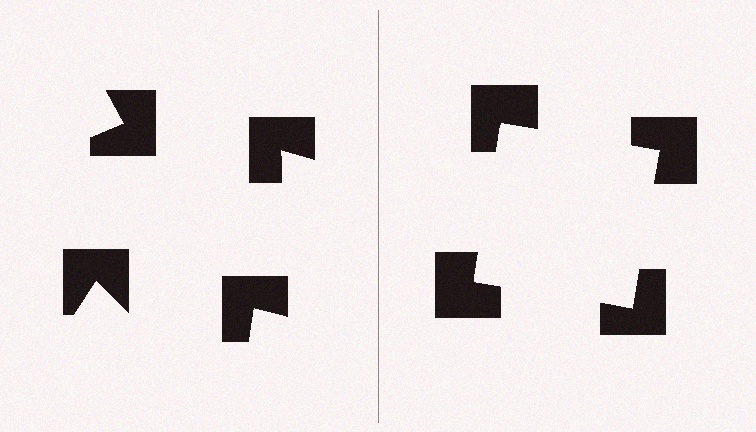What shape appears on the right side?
An illusory square.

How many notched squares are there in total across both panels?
8 — 4 on each side.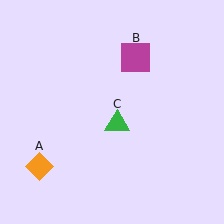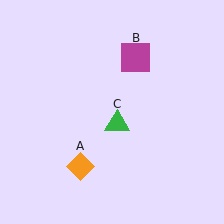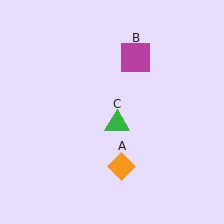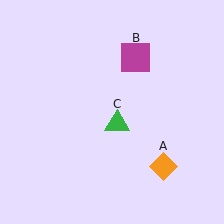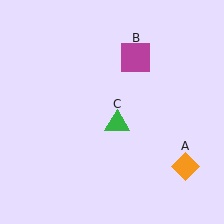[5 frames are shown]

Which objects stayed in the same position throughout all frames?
Magenta square (object B) and green triangle (object C) remained stationary.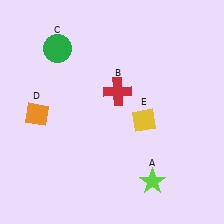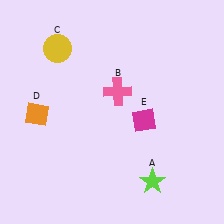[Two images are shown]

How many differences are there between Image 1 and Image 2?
There are 3 differences between the two images.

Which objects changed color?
B changed from red to pink. C changed from green to yellow. E changed from yellow to magenta.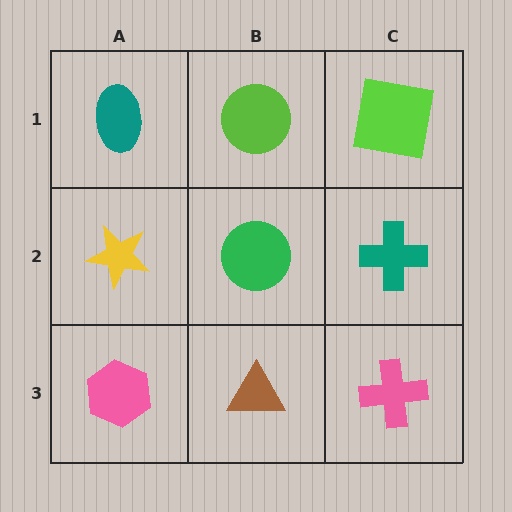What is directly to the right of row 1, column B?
A lime square.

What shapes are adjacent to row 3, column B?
A green circle (row 2, column B), a pink hexagon (row 3, column A), a pink cross (row 3, column C).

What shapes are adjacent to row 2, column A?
A teal ellipse (row 1, column A), a pink hexagon (row 3, column A), a green circle (row 2, column B).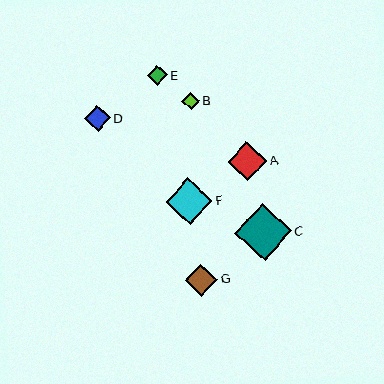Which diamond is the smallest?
Diamond B is the smallest with a size of approximately 17 pixels.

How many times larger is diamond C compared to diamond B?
Diamond C is approximately 3.3 times the size of diamond B.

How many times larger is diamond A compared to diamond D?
Diamond A is approximately 1.5 times the size of diamond D.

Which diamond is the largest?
Diamond C is the largest with a size of approximately 57 pixels.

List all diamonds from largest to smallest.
From largest to smallest: C, F, A, G, D, E, B.